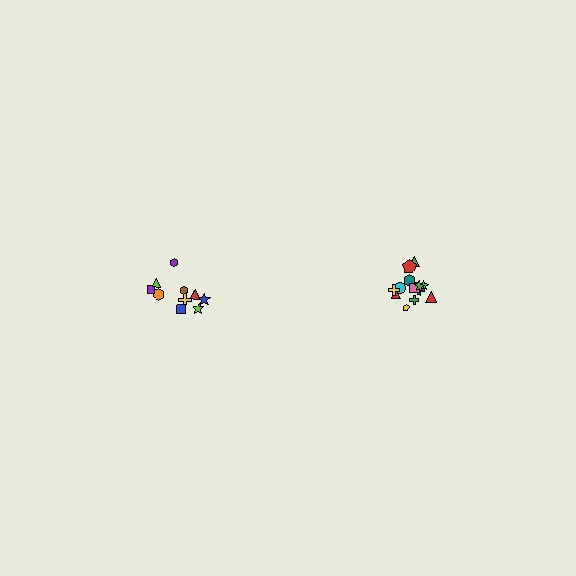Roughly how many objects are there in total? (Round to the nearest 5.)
Roughly 25 objects in total.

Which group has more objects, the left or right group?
The right group.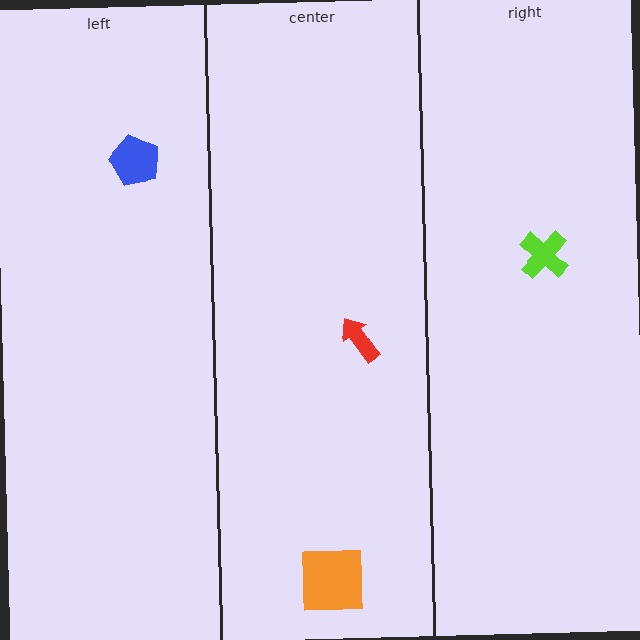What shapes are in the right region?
The lime cross.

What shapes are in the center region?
The orange square, the red arrow.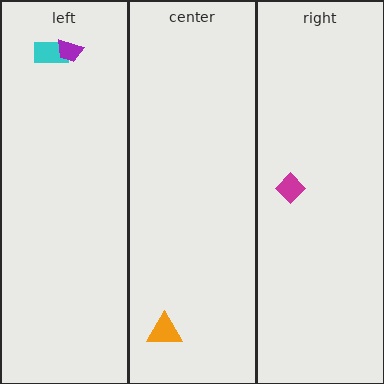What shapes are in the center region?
The orange triangle.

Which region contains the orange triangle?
The center region.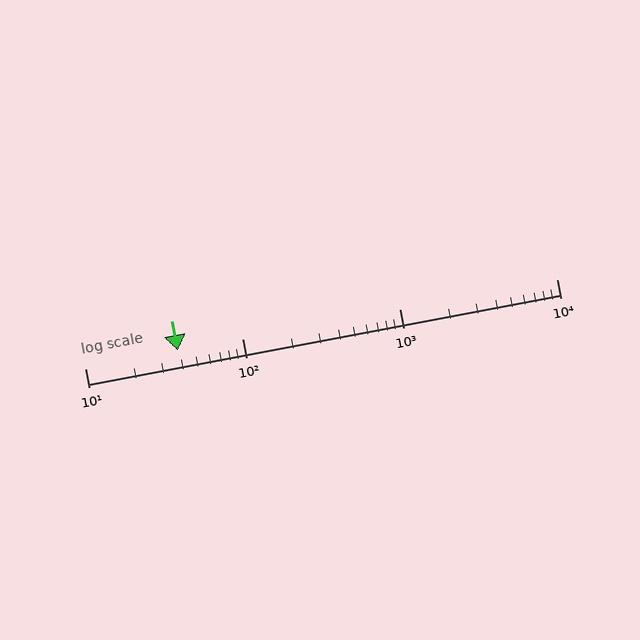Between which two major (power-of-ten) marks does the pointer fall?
The pointer is between 10 and 100.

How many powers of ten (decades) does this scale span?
The scale spans 3 decades, from 10 to 10000.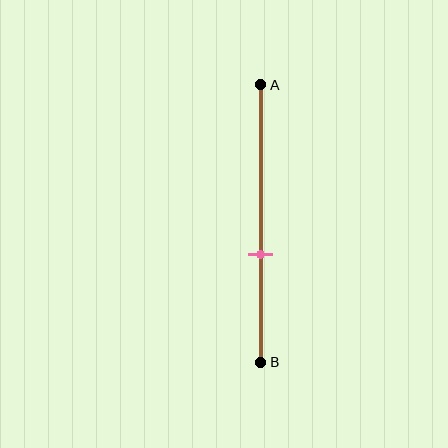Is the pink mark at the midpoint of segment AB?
No, the mark is at about 60% from A, not at the 50% midpoint.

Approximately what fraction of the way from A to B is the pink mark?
The pink mark is approximately 60% of the way from A to B.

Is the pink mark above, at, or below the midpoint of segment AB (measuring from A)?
The pink mark is below the midpoint of segment AB.